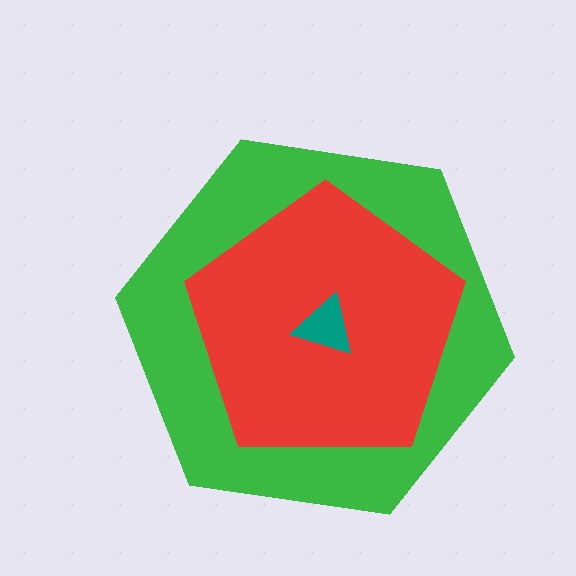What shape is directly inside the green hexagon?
The red pentagon.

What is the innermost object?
The teal triangle.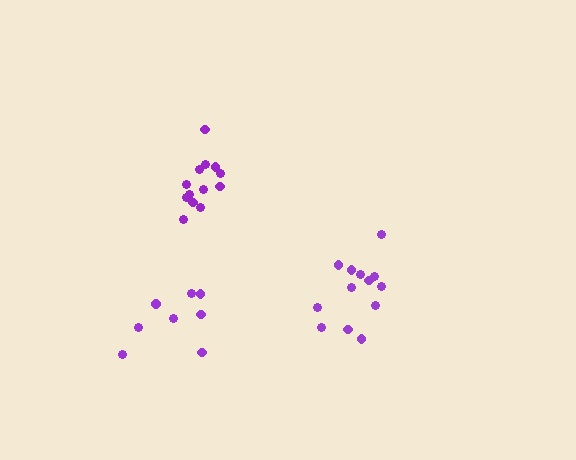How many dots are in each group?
Group 1: 8 dots, Group 2: 13 dots, Group 3: 13 dots (34 total).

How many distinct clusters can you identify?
There are 3 distinct clusters.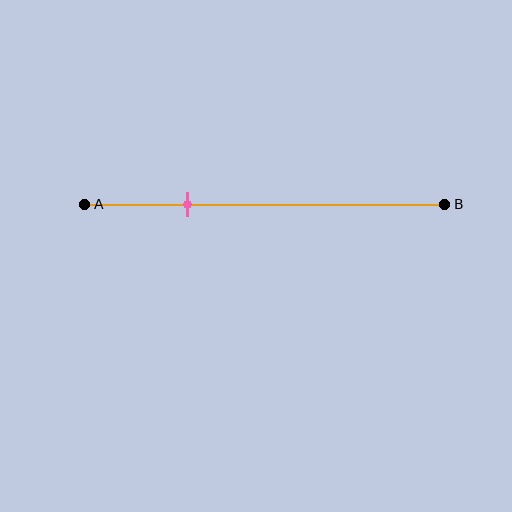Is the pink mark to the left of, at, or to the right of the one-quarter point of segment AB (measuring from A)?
The pink mark is to the right of the one-quarter point of segment AB.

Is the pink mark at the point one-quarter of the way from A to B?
No, the mark is at about 30% from A, not at the 25% one-quarter point.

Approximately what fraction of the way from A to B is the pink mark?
The pink mark is approximately 30% of the way from A to B.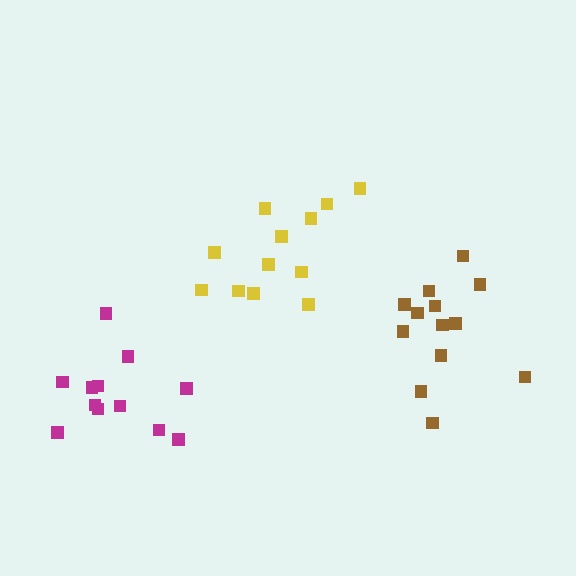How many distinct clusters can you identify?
There are 3 distinct clusters.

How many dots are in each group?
Group 1: 13 dots, Group 2: 12 dots, Group 3: 12 dots (37 total).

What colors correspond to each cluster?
The clusters are colored: brown, yellow, magenta.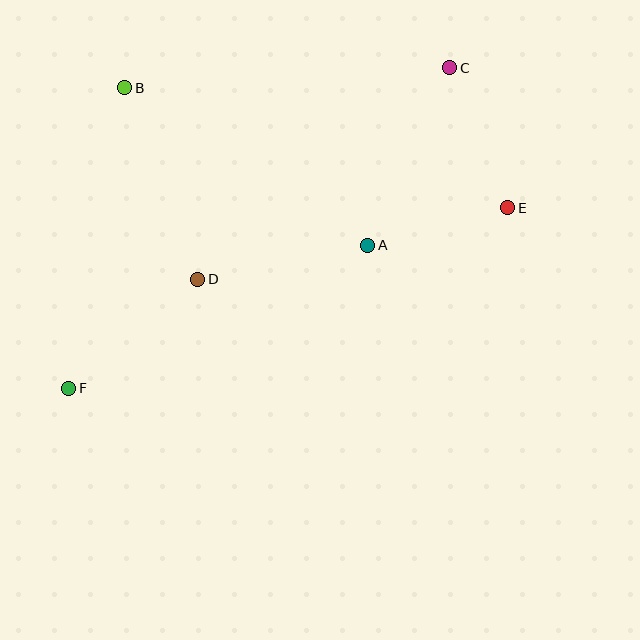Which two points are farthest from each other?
Points C and F are farthest from each other.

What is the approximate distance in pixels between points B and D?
The distance between B and D is approximately 205 pixels.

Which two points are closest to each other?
Points A and E are closest to each other.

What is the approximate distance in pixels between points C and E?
The distance between C and E is approximately 152 pixels.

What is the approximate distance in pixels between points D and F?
The distance between D and F is approximately 169 pixels.